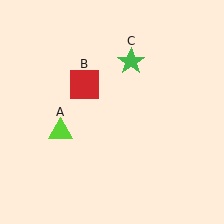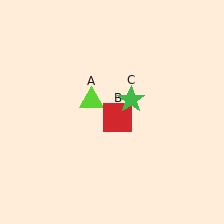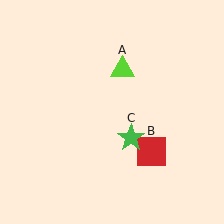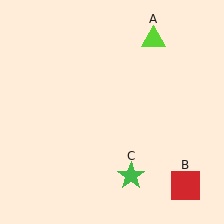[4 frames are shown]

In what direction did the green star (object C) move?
The green star (object C) moved down.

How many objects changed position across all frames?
3 objects changed position: lime triangle (object A), red square (object B), green star (object C).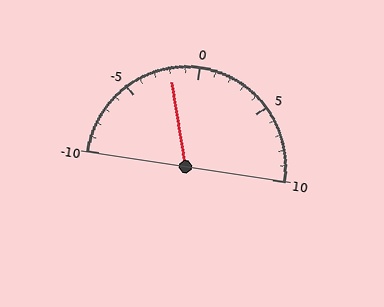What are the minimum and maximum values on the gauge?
The gauge ranges from -10 to 10.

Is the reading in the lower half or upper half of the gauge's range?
The reading is in the lower half of the range (-10 to 10).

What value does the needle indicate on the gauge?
The needle indicates approximately -2.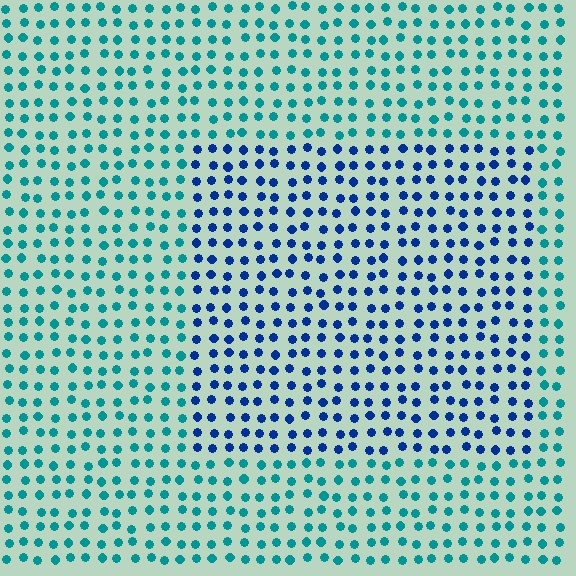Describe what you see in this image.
The image is filled with small teal elements in a uniform arrangement. A rectangle-shaped region is visible where the elements are tinted to a slightly different hue, forming a subtle color boundary.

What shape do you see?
I see a rectangle.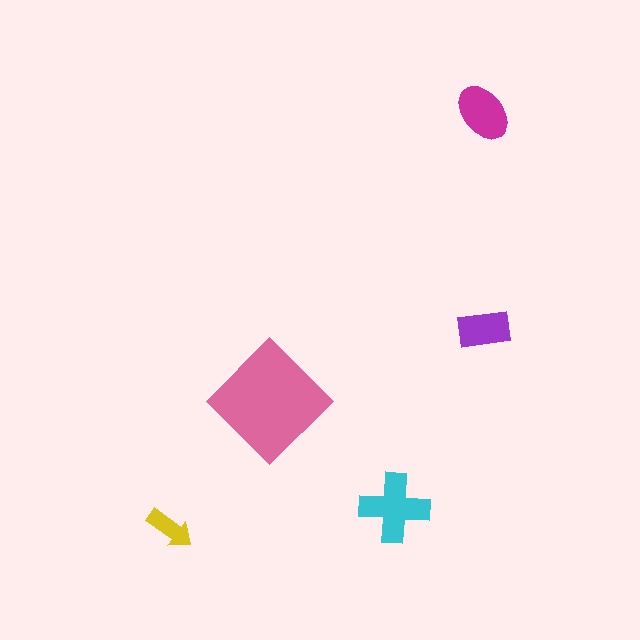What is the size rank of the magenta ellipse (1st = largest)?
3rd.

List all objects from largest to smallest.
The pink diamond, the cyan cross, the magenta ellipse, the purple rectangle, the yellow arrow.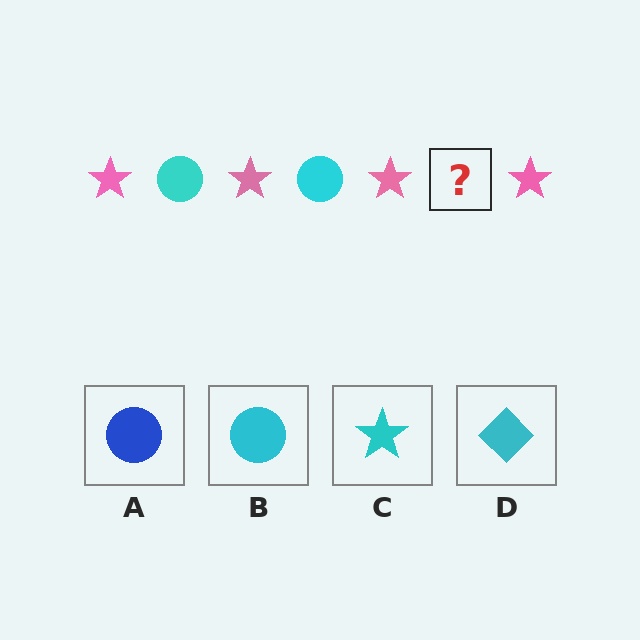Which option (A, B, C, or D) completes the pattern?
B.